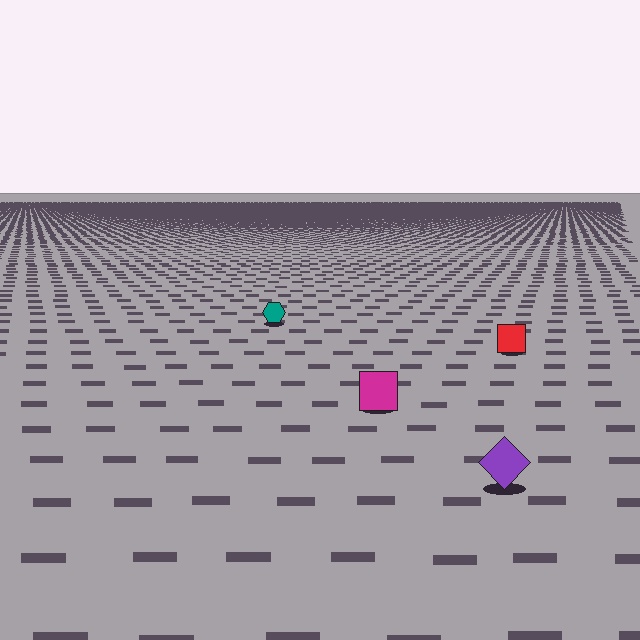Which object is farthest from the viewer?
The teal hexagon is farthest from the viewer. It appears smaller and the ground texture around it is denser.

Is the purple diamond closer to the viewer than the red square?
Yes. The purple diamond is closer — you can tell from the texture gradient: the ground texture is coarser near it.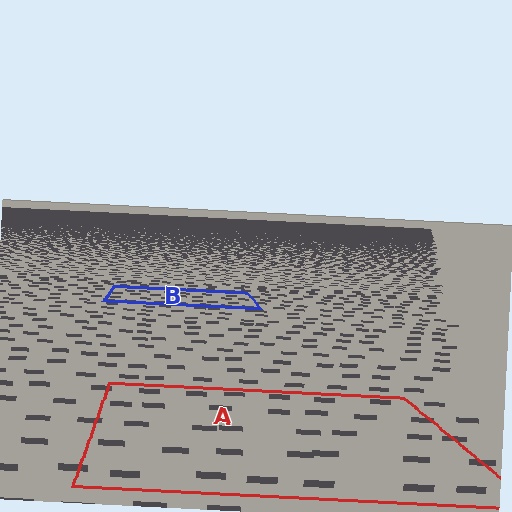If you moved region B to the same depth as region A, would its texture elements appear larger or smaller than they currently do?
They would appear larger. At a closer depth, the same texture elements are projected at a bigger on-screen size.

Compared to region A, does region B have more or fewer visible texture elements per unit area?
Region B has more texture elements per unit area — they are packed more densely because it is farther away.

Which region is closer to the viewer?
Region A is closer. The texture elements there are larger and more spread out.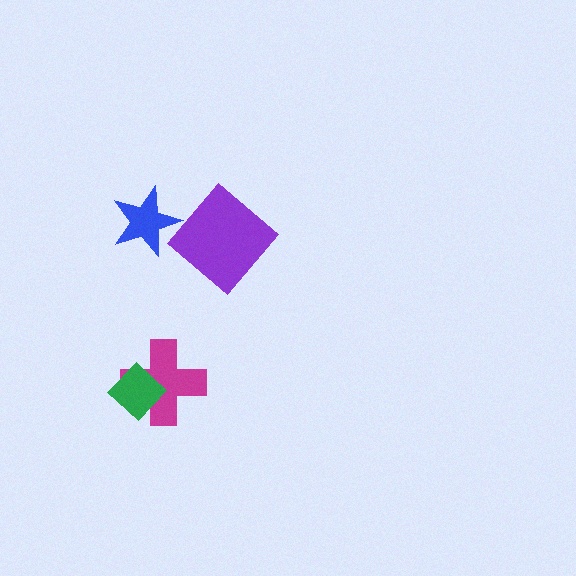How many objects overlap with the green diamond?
1 object overlaps with the green diamond.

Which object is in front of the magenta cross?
The green diamond is in front of the magenta cross.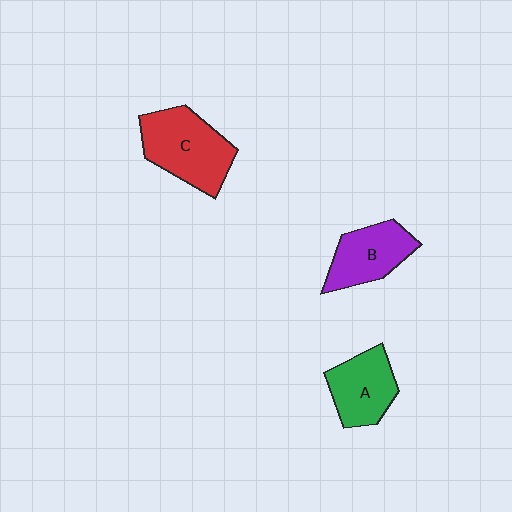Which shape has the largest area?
Shape C (red).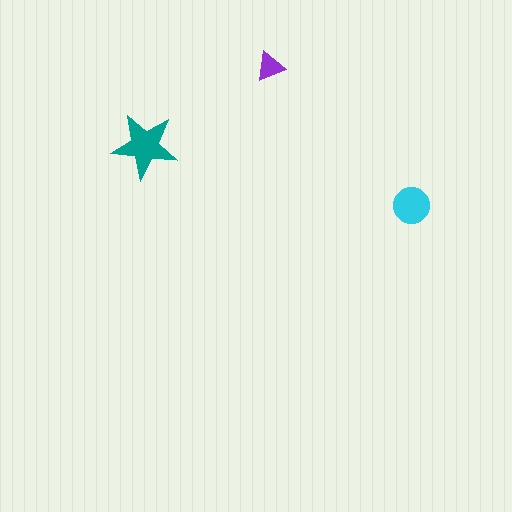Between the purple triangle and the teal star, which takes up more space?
The teal star.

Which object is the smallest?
The purple triangle.